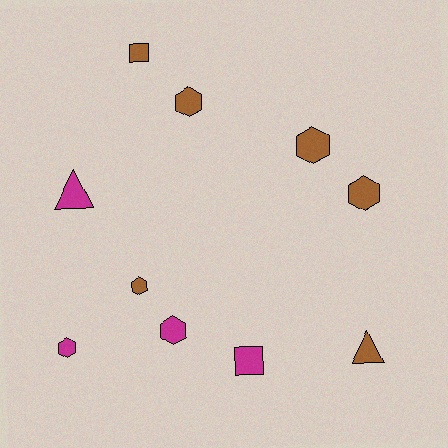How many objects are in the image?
There are 10 objects.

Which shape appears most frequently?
Hexagon, with 6 objects.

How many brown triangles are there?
There is 1 brown triangle.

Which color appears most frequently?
Brown, with 6 objects.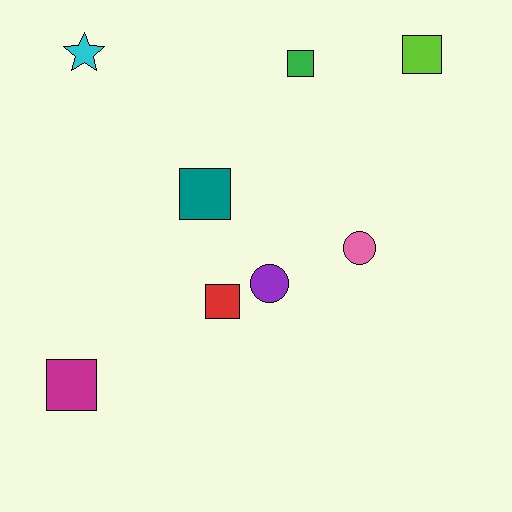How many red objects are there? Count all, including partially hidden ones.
There is 1 red object.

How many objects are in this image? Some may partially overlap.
There are 8 objects.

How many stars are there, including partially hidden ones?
There is 1 star.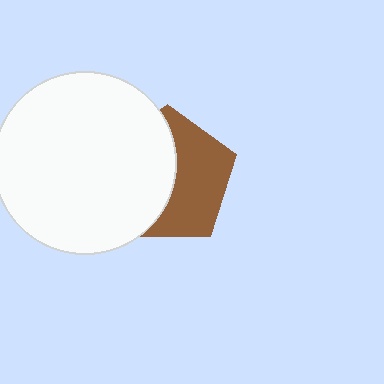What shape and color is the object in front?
The object in front is a white circle.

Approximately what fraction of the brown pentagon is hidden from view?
Roughly 51% of the brown pentagon is hidden behind the white circle.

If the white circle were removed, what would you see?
You would see the complete brown pentagon.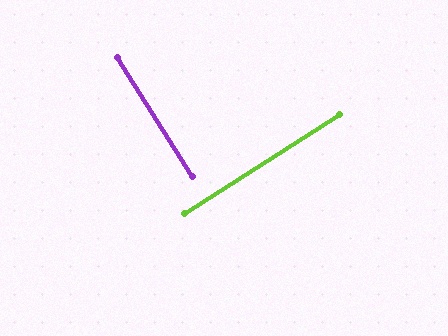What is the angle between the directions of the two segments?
Approximately 90 degrees.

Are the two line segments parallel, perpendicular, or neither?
Perpendicular — they meet at approximately 90°.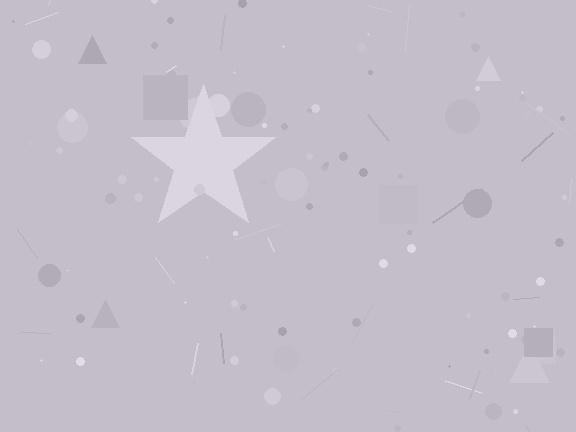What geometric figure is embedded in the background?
A star is embedded in the background.